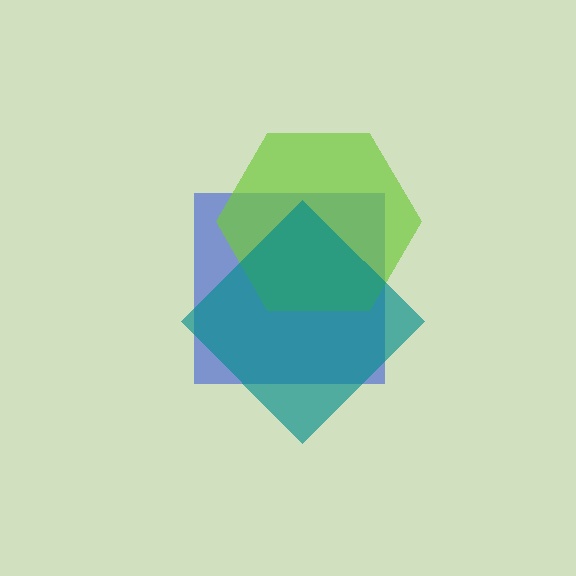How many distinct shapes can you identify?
There are 3 distinct shapes: a blue square, a lime hexagon, a teal diamond.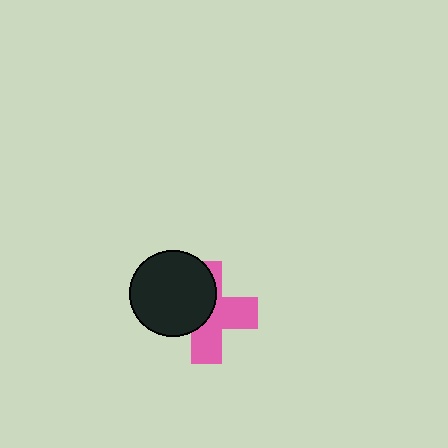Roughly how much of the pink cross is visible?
About half of it is visible (roughly 52%).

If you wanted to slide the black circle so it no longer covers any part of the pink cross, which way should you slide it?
Slide it toward the upper-left — that is the most direct way to separate the two shapes.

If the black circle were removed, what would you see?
You would see the complete pink cross.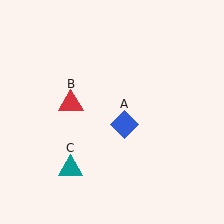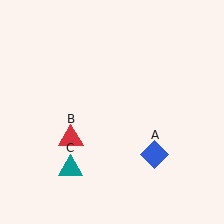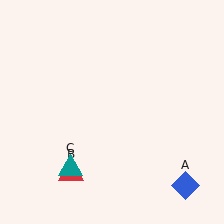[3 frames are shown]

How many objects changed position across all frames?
2 objects changed position: blue diamond (object A), red triangle (object B).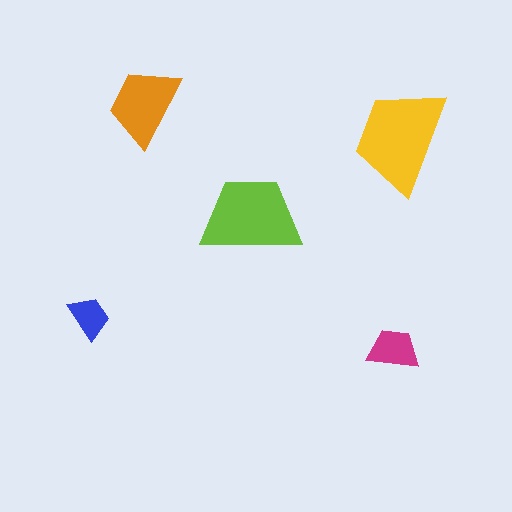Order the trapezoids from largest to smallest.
the yellow one, the lime one, the orange one, the magenta one, the blue one.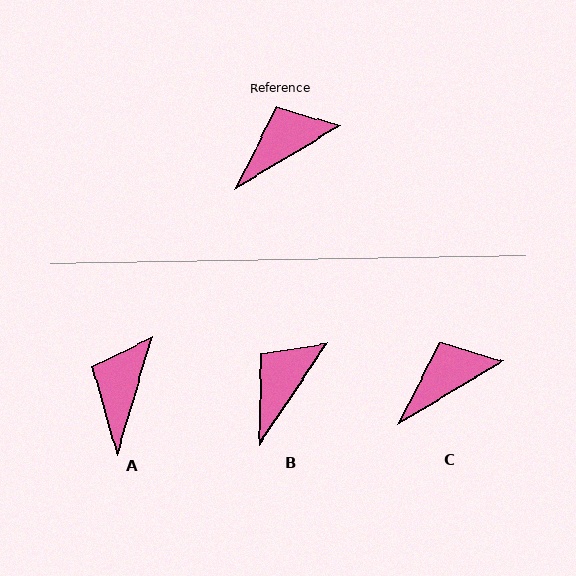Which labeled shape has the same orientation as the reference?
C.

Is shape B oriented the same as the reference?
No, it is off by about 26 degrees.